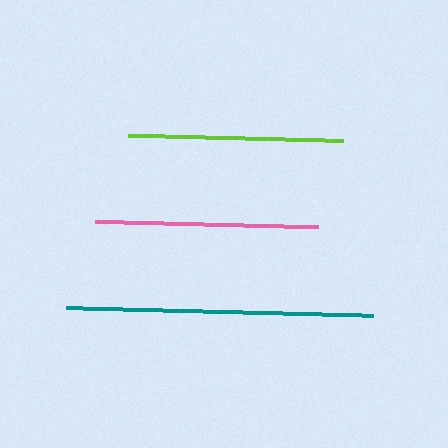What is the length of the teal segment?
The teal segment is approximately 307 pixels long.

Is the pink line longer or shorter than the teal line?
The teal line is longer than the pink line.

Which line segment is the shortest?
The lime line is the shortest at approximately 215 pixels.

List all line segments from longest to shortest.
From longest to shortest: teal, pink, lime.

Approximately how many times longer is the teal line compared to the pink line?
The teal line is approximately 1.4 times the length of the pink line.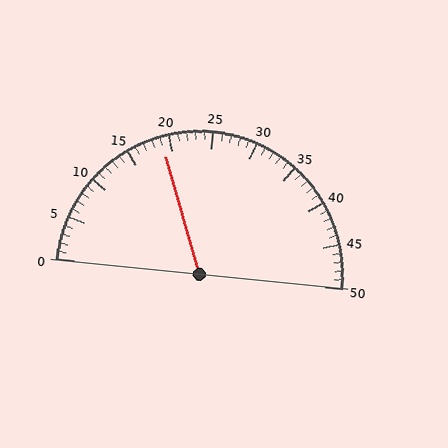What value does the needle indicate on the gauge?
The needle indicates approximately 19.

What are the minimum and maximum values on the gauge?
The gauge ranges from 0 to 50.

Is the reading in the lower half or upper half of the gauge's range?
The reading is in the lower half of the range (0 to 50).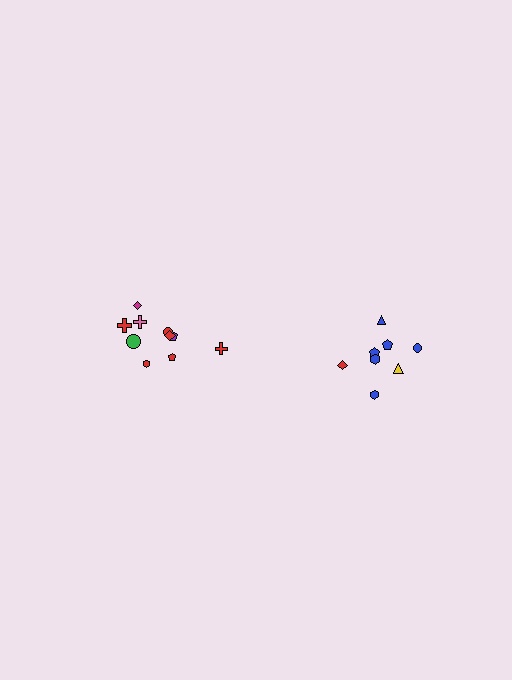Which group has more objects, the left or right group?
The left group.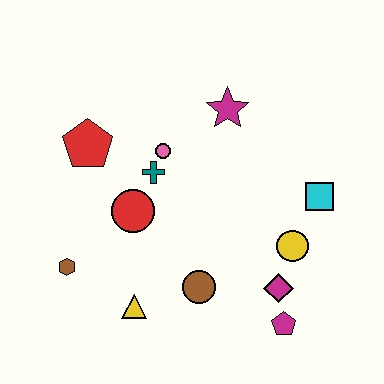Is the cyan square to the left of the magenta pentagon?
No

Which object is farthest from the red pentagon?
The magenta pentagon is farthest from the red pentagon.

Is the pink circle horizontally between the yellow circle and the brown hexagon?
Yes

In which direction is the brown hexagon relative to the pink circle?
The brown hexagon is below the pink circle.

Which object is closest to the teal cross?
The pink circle is closest to the teal cross.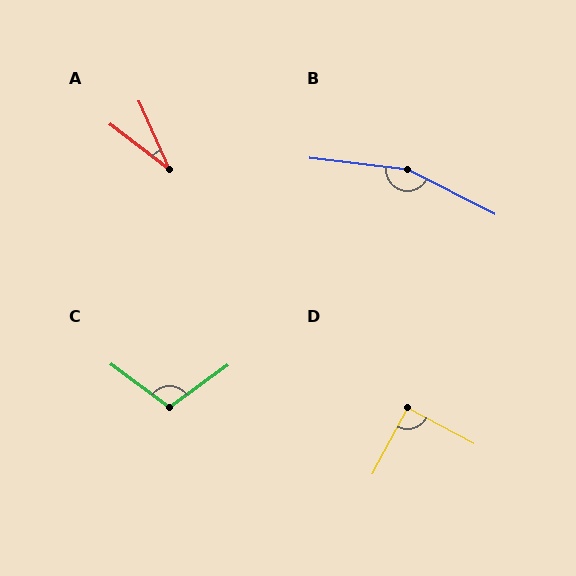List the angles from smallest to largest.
A (29°), D (90°), C (107°), B (160°).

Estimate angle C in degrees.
Approximately 107 degrees.